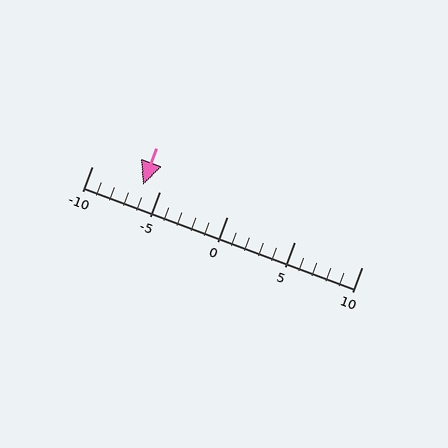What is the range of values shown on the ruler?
The ruler shows values from -10 to 10.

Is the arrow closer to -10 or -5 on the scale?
The arrow is closer to -5.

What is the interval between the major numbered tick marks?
The major tick marks are spaced 5 units apart.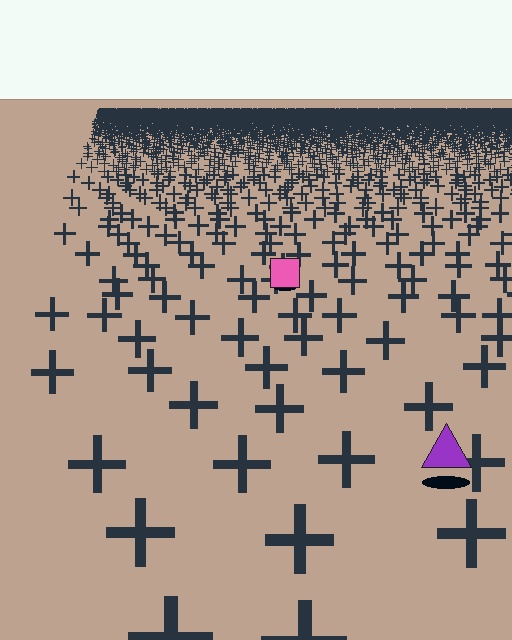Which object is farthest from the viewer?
The pink square is farthest from the viewer. It appears smaller and the ground texture around it is denser.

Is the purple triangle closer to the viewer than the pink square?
Yes. The purple triangle is closer — you can tell from the texture gradient: the ground texture is coarser near it.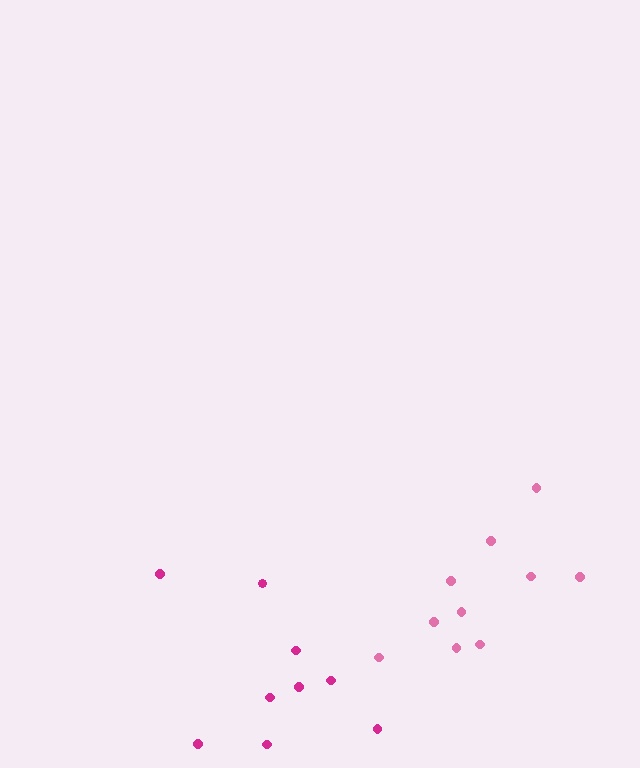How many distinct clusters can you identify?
There are 2 distinct clusters.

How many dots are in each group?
Group 1: 9 dots, Group 2: 10 dots (19 total).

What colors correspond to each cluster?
The clusters are colored: magenta, pink.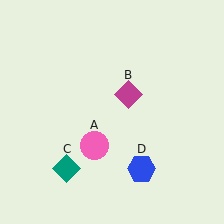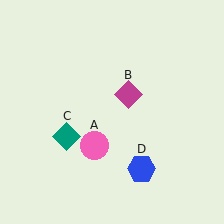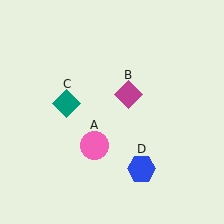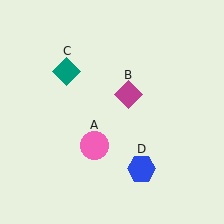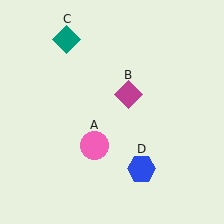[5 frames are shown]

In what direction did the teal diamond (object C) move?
The teal diamond (object C) moved up.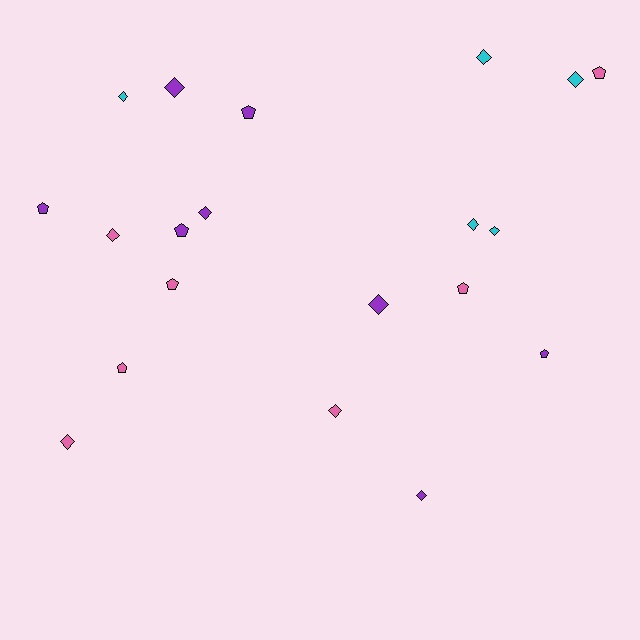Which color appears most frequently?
Purple, with 8 objects.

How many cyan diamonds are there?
There are 5 cyan diamonds.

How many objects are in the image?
There are 20 objects.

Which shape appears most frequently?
Diamond, with 12 objects.